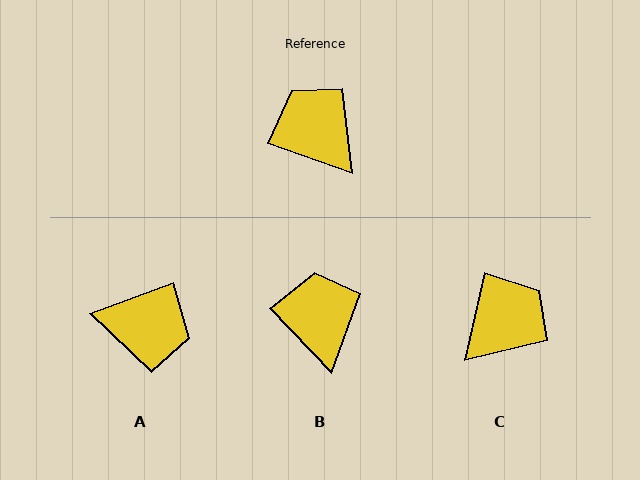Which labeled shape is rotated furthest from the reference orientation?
A, about 141 degrees away.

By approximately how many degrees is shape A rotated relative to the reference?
Approximately 141 degrees clockwise.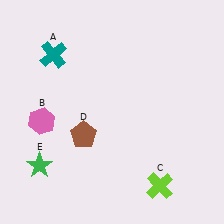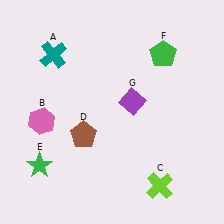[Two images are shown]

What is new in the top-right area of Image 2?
A green pentagon (F) was added in the top-right area of Image 2.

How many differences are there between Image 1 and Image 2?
There are 2 differences between the two images.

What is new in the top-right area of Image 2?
A purple diamond (G) was added in the top-right area of Image 2.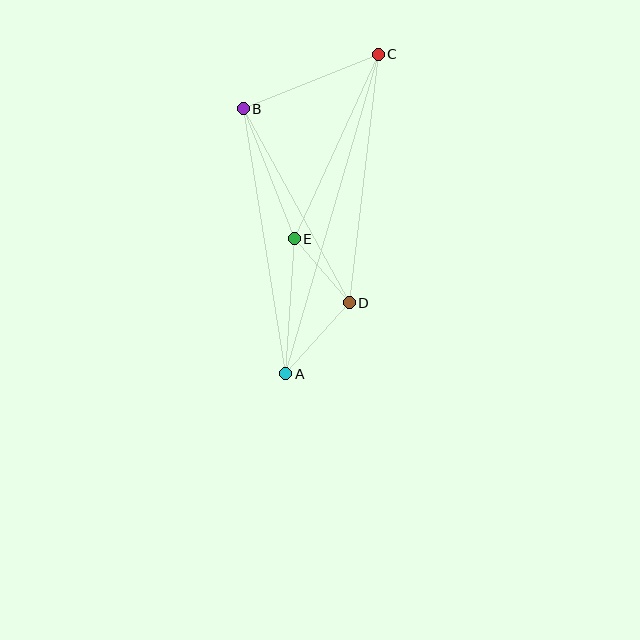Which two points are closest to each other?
Points D and E are closest to each other.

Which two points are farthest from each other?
Points A and C are farthest from each other.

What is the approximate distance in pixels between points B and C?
The distance between B and C is approximately 145 pixels.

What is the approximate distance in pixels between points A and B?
The distance between A and B is approximately 268 pixels.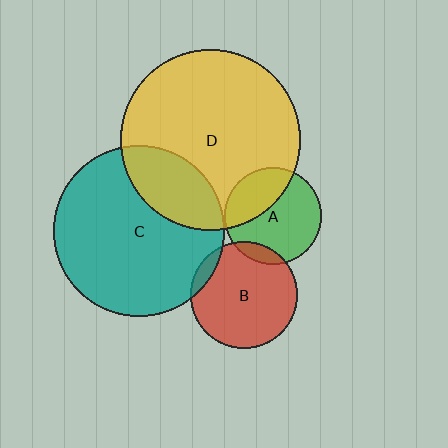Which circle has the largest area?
Circle D (yellow).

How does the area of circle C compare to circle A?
Approximately 3.1 times.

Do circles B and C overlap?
Yes.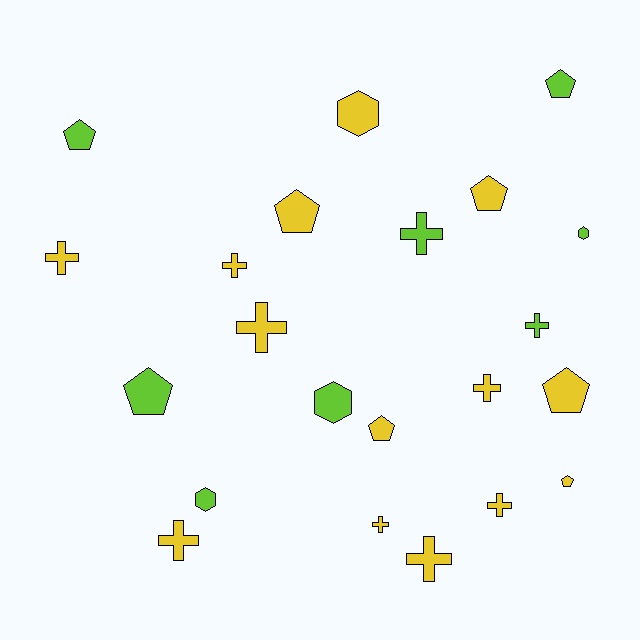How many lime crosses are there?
There are 2 lime crosses.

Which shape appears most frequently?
Cross, with 10 objects.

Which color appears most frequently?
Yellow, with 14 objects.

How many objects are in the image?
There are 22 objects.